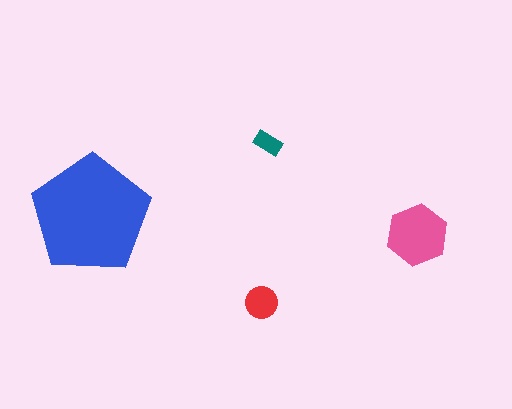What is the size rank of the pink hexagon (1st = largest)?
2nd.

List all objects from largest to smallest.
The blue pentagon, the pink hexagon, the red circle, the teal rectangle.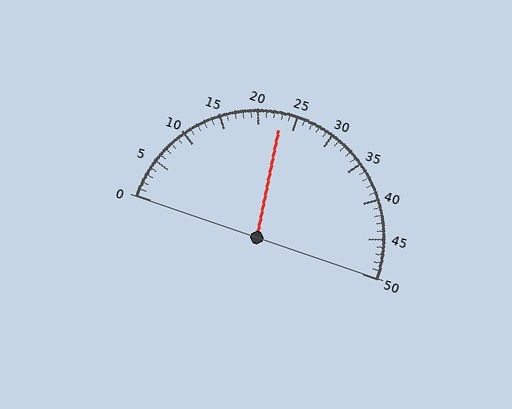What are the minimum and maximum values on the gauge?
The gauge ranges from 0 to 50.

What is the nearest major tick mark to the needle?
The nearest major tick mark is 25.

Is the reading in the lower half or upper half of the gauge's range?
The reading is in the lower half of the range (0 to 50).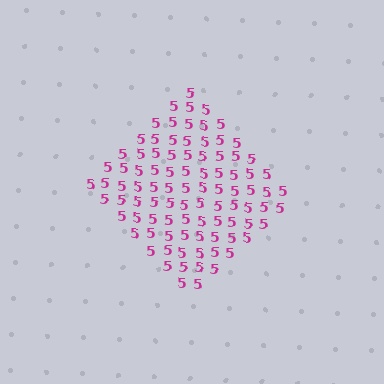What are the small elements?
The small elements are digit 5's.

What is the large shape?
The large shape is a diamond.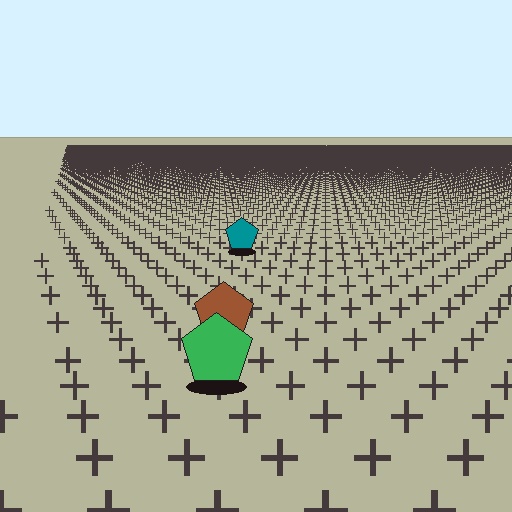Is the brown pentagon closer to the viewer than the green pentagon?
No. The green pentagon is closer — you can tell from the texture gradient: the ground texture is coarser near it.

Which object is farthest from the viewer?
The teal pentagon is farthest from the viewer. It appears smaller and the ground texture around it is denser.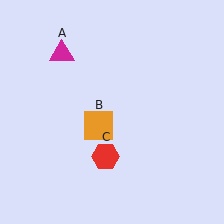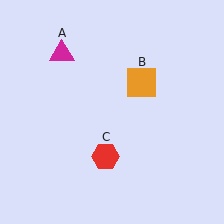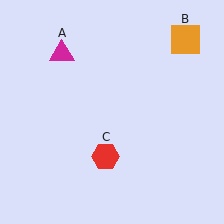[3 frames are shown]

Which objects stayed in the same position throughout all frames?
Magenta triangle (object A) and red hexagon (object C) remained stationary.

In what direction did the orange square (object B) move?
The orange square (object B) moved up and to the right.